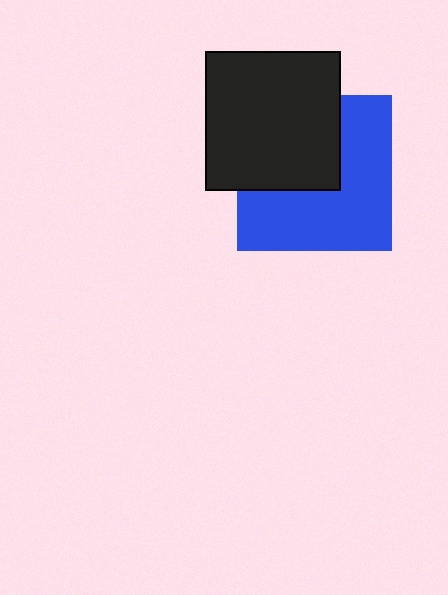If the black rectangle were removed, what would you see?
You would see the complete blue square.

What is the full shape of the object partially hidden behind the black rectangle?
The partially hidden object is a blue square.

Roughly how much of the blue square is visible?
About half of it is visible (roughly 58%).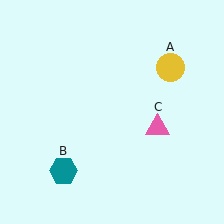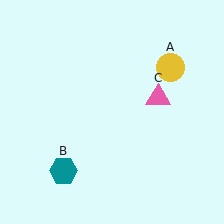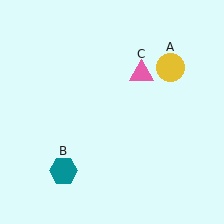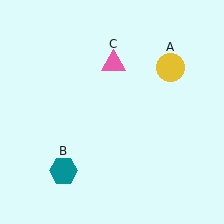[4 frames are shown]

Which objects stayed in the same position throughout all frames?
Yellow circle (object A) and teal hexagon (object B) remained stationary.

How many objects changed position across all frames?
1 object changed position: pink triangle (object C).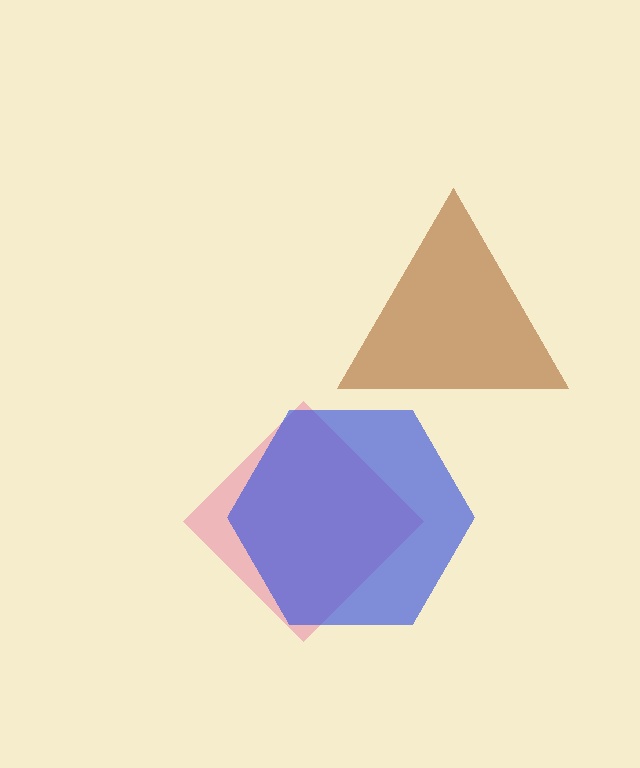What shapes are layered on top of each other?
The layered shapes are: a pink diamond, a brown triangle, a blue hexagon.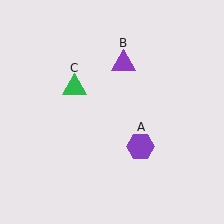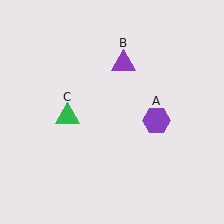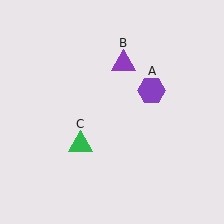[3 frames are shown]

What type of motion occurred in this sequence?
The purple hexagon (object A), green triangle (object C) rotated counterclockwise around the center of the scene.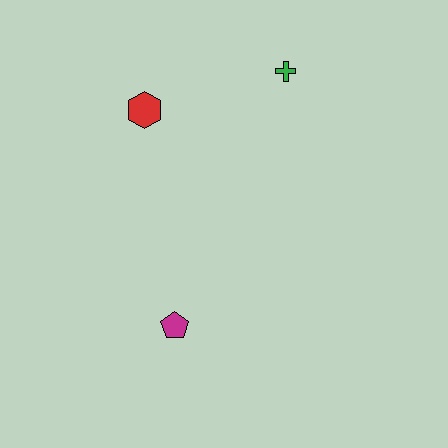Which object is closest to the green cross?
The red hexagon is closest to the green cross.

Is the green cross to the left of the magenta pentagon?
No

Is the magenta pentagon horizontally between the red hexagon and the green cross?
Yes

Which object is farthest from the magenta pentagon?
The green cross is farthest from the magenta pentagon.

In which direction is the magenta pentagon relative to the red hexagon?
The magenta pentagon is below the red hexagon.